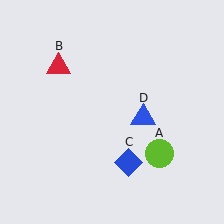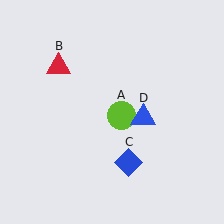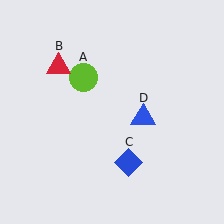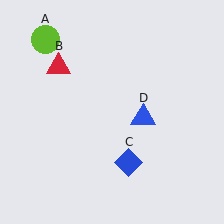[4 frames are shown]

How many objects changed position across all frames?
1 object changed position: lime circle (object A).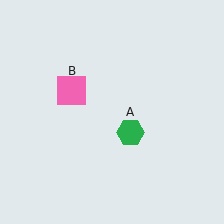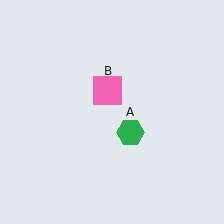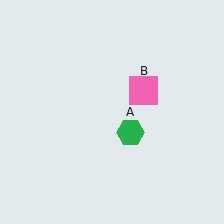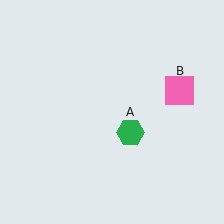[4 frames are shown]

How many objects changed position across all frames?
1 object changed position: pink square (object B).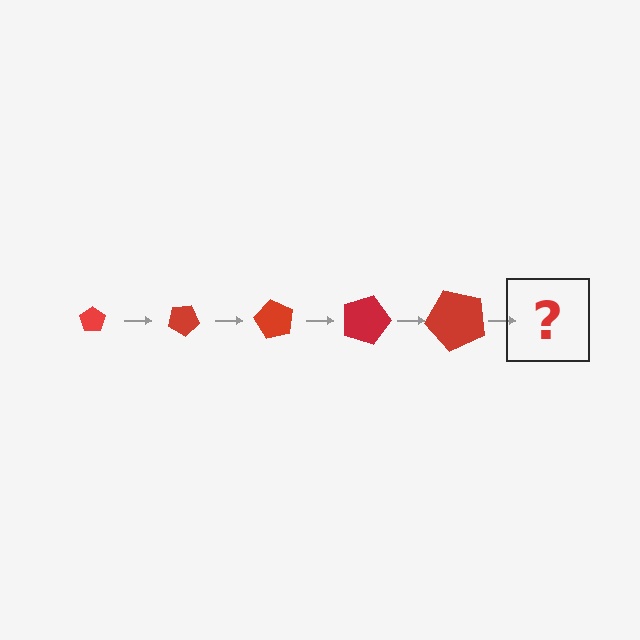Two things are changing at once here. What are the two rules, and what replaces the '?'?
The two rules are that the pentagon grows larger each step and it rotates 30 degrees each step. The '?' should be a pentagon, larger than the previous one and rotated 150 degrees from the start.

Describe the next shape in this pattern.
It should be a pentagon, larger than the previous one and rotated 150 degrees from the start.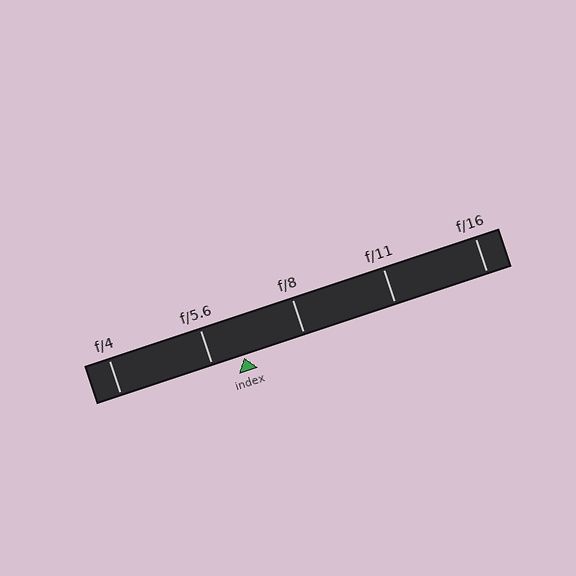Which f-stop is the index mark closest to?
The index mark is closest to f/5.6.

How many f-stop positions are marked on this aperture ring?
There are 5 f-stop positions marked.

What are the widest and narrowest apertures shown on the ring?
The widest aperture shown is f/4 and the narrowest is f/16.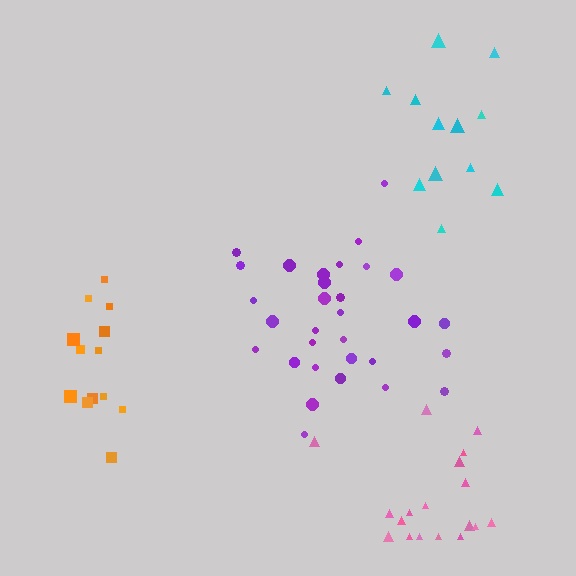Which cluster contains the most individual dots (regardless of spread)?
Purple (31).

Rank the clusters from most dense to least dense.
orange, purple, pink, cyan.